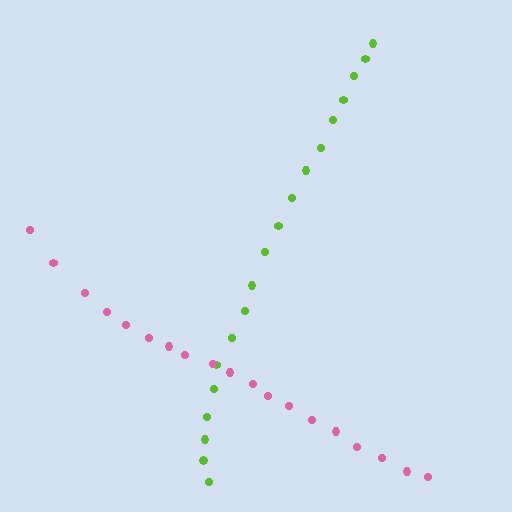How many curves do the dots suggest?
There are 2 distinct paths.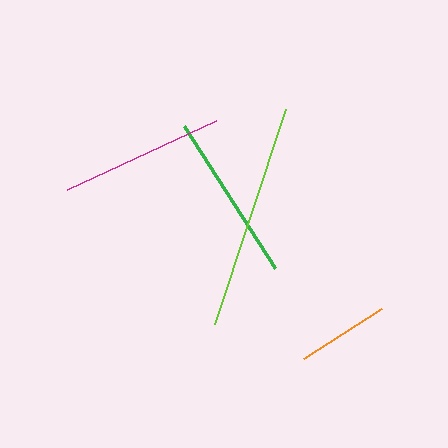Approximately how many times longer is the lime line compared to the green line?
The lime line is approximately 1.3 times the length of the green line.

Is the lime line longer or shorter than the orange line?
The lime line is longer than the orange line.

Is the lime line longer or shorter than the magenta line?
The lime line is longer than the magenta line.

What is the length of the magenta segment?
The magenta segment is approximately 164 pixels long.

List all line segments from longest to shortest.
From longest to shortest: lime, green, magenta, orange.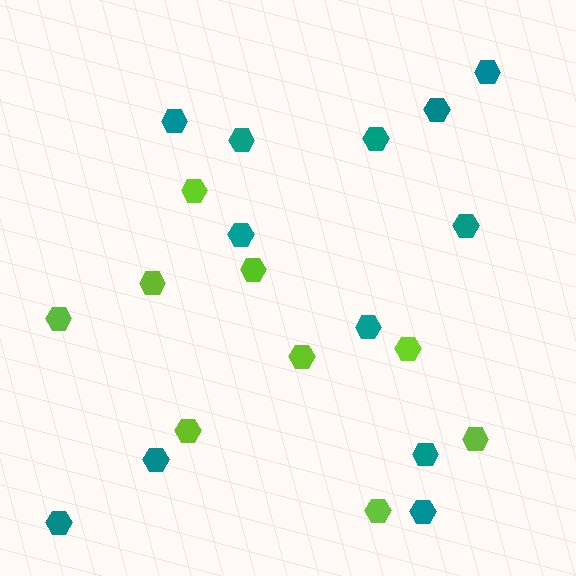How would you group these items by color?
There are 2 groups: one group of lime hexagons (9) and one group of teal hexagons (12).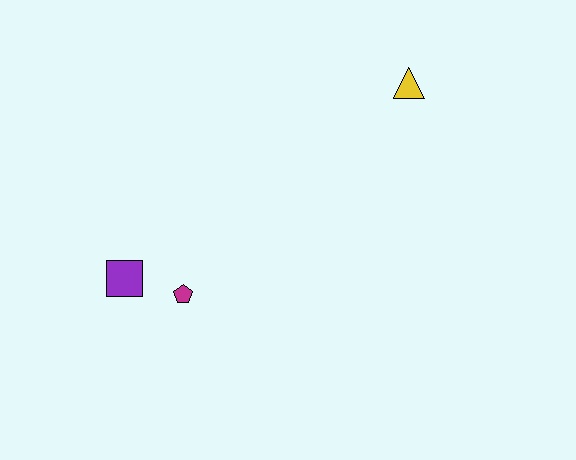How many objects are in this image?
There are 3 objects.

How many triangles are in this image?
There is 1 triangle.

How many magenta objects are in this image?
There is 1 magenta object.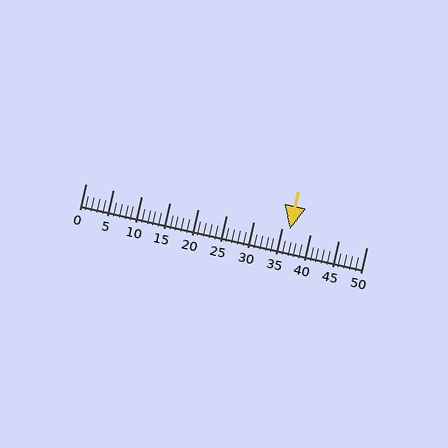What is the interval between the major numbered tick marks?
The major tick marks are spaced 5 units apart.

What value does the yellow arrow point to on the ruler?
The yellow arrow points to approximately 36.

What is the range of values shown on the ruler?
The ruler shows values from 0 to 50.